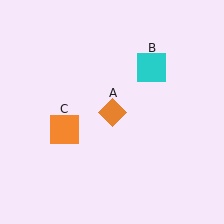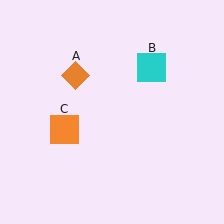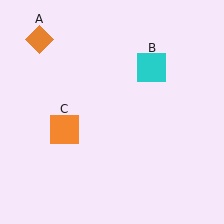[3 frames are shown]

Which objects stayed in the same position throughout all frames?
Cyan square (object B) and orange square (object C) remained stationary.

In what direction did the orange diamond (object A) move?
The orange diamond (object A) moved up and to the left.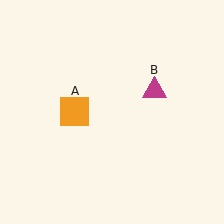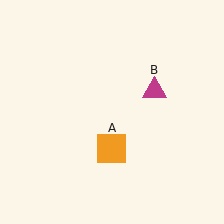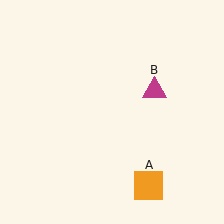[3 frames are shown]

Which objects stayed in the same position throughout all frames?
Magenta triangle (object B) remained stationary.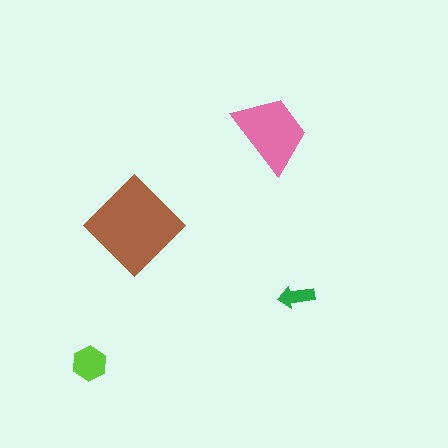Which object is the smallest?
The green arrow.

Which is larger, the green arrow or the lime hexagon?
The lime hexagon.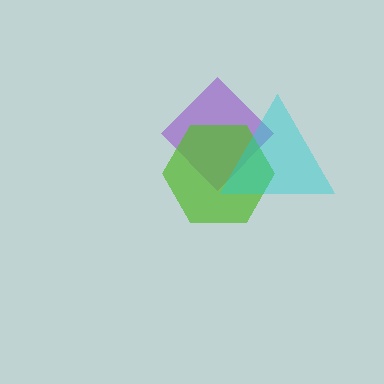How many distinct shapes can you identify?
There are 3 distinct shapes: a purple diamond, a lime hexagon, a cyan triangle.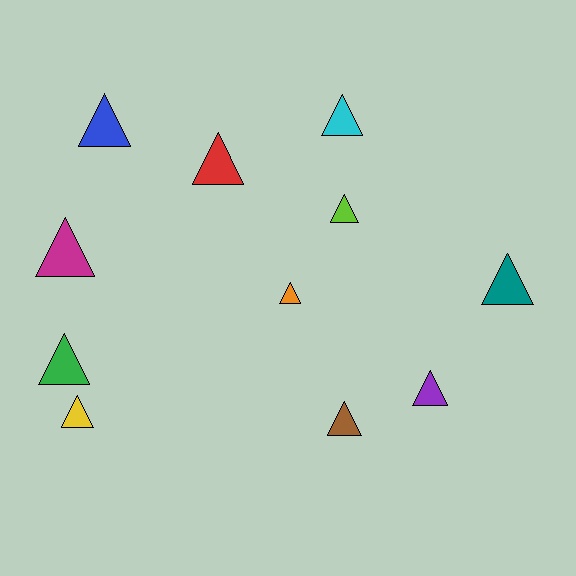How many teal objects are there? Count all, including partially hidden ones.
There is 1 teal object.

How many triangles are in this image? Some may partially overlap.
There are 11 triangles.